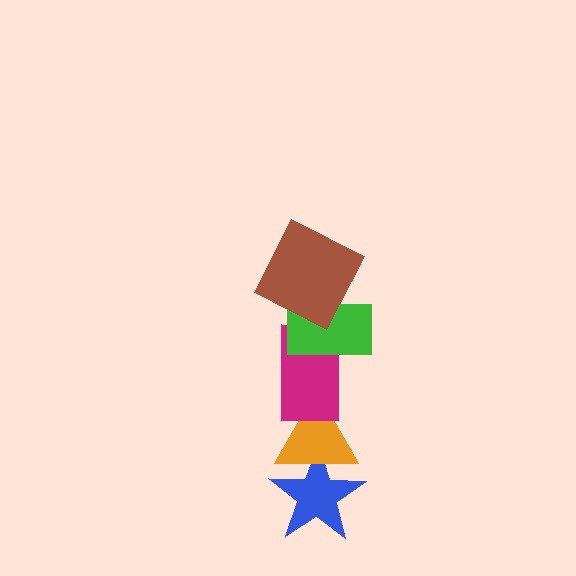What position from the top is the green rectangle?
The green rectangle is 2nd from the top.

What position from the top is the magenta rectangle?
The magenta rectangle is 3rd from the top.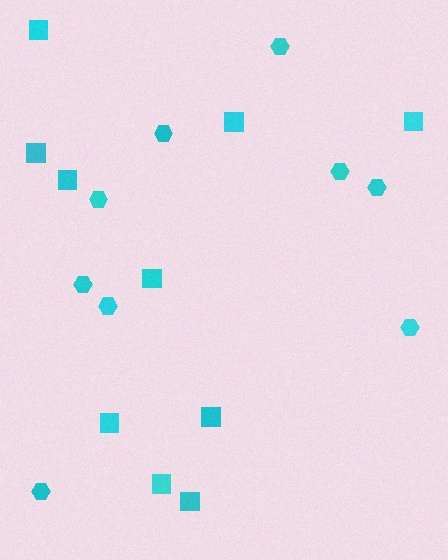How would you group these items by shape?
There are 2 groups: one group of hexagons (9) and one group of squares (10).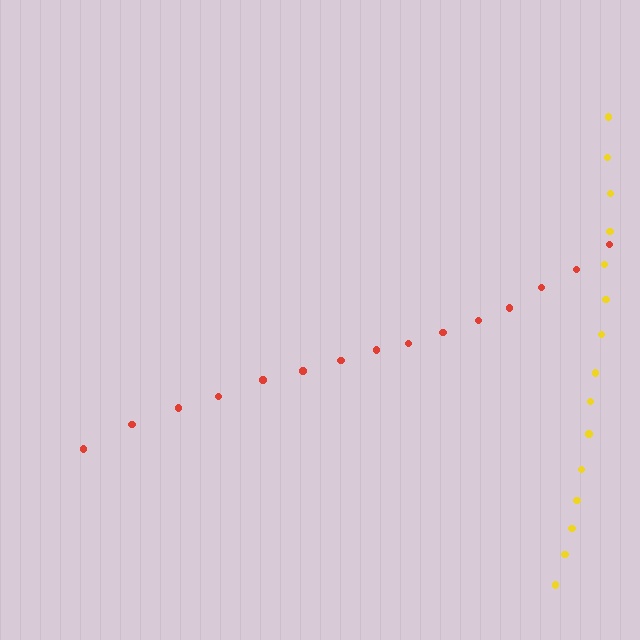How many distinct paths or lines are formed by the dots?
There are 2 distinct paths.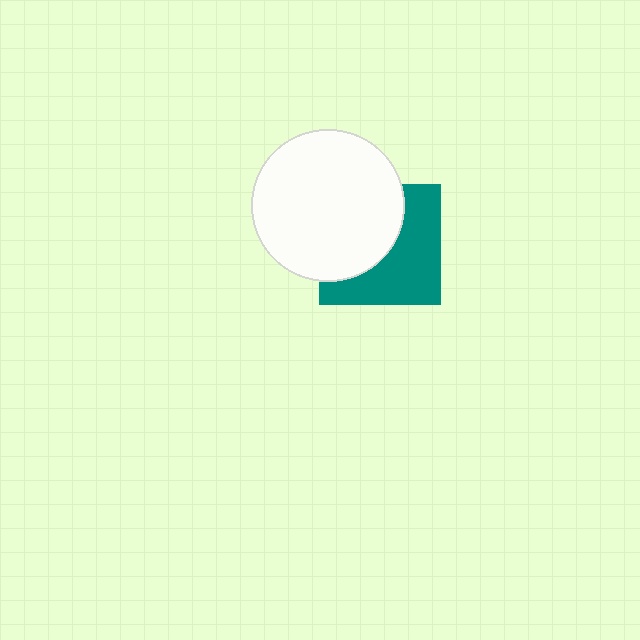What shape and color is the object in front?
The object in front is a white circle.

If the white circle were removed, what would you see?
You would see the complete teal square.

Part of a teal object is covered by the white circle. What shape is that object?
It is a square.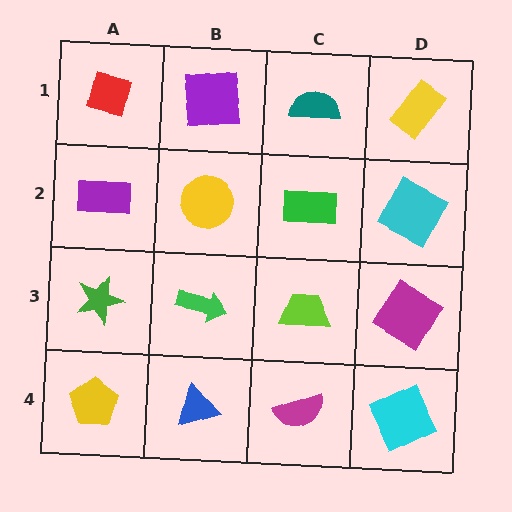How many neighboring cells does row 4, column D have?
2.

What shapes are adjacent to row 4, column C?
A lime trapezoid (row 3, column C), a blue triangle (row 4, column B), a cyan square (row 4, column D).